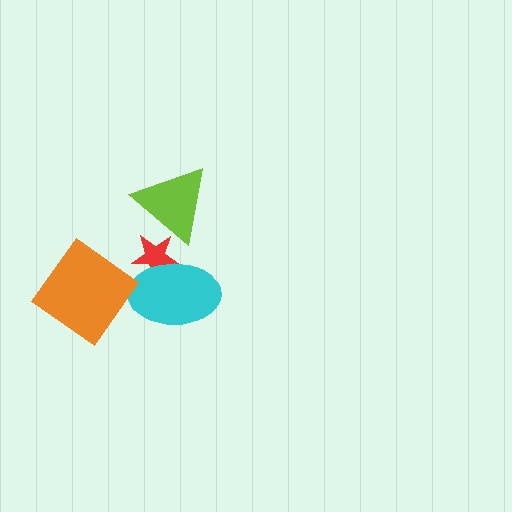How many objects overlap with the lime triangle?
1 object overlaps with the lime triangle.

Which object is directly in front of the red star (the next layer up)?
The cyan ellipse is directly in front of the red star.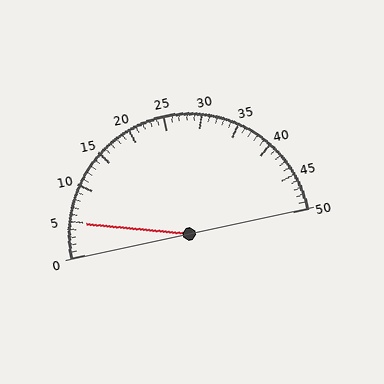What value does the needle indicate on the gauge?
The needle indicates approximately 5.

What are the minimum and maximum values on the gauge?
The gauge ranges from 0 to 50.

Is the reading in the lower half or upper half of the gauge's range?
The reading is in the lower half of the range (0 to 50).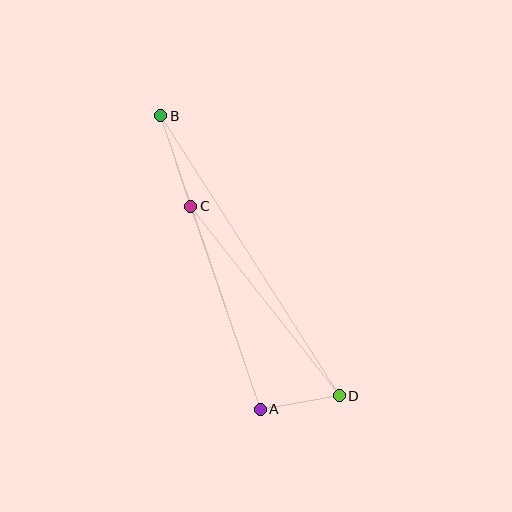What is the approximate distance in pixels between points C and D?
The distance between C and D is approximately 241 pixels.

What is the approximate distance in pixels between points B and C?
The distance between B and C is approximately 95 pixels.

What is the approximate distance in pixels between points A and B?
The distance between A and B is approximately 310 pixels.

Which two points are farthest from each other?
Points B and D are farthest from each other.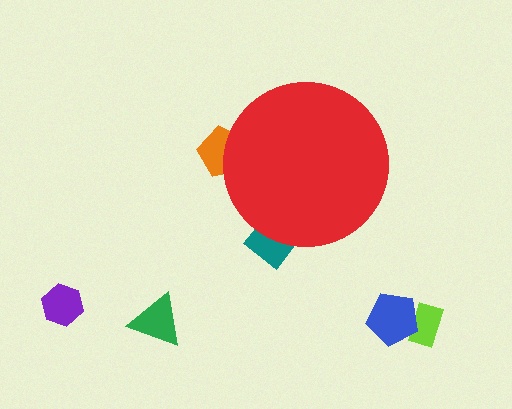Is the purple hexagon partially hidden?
No, the purple hexagon is fully visible.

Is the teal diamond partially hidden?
Yes, the teal diamond is partially hidden behind the red circle.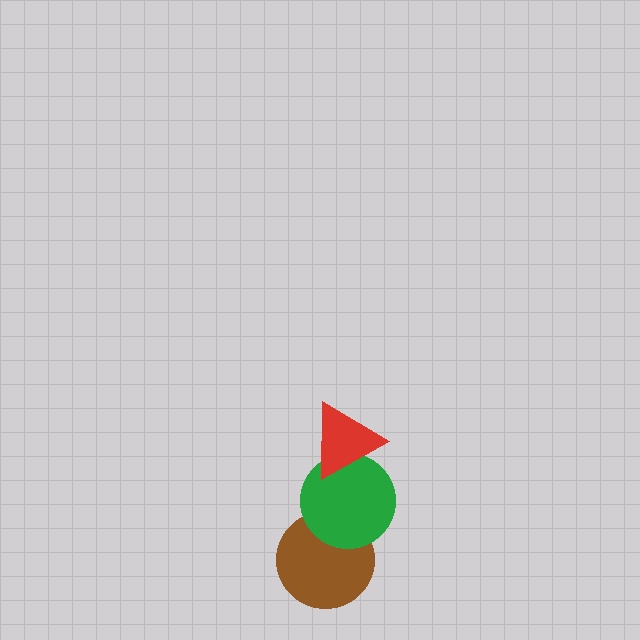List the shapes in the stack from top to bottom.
From top to bottom: the red triangle, the green circle, the brown circle.